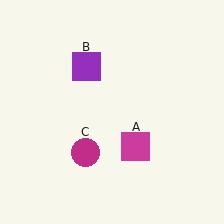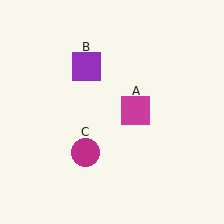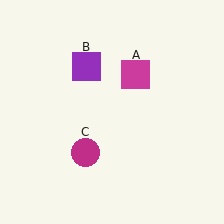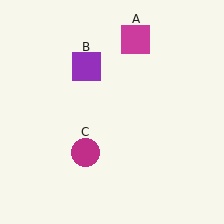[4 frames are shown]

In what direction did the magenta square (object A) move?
The magenta square (object A) moved up.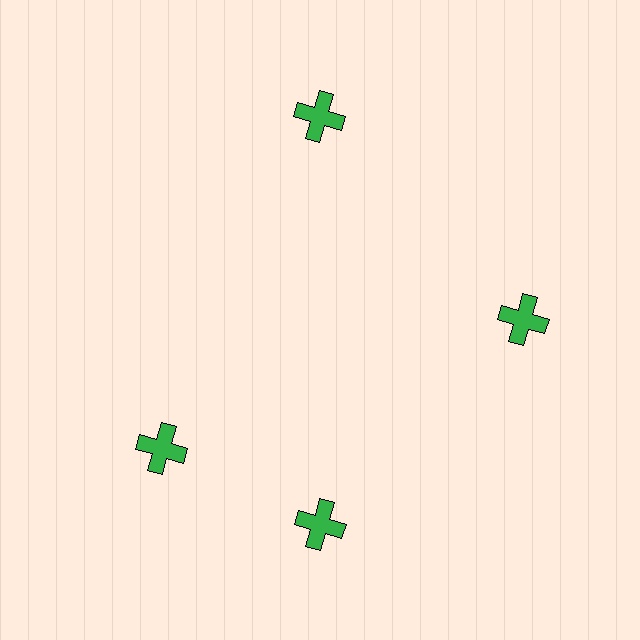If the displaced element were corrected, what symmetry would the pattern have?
It would have 4-fold rotational symmetry — the pattern would map onto itself every 90 degrees.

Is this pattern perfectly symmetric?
No. The 4 green crosses are arranged in a ring, but one element near the 9 o'clock position is rotated out of alignment along the ring, breaking the 4-fold rotational symmetry.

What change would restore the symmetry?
The symmetry would be restored by rotating it back into even spacing with its neighbors so that all 4 crosses sit at equal angles and equal distance from the center.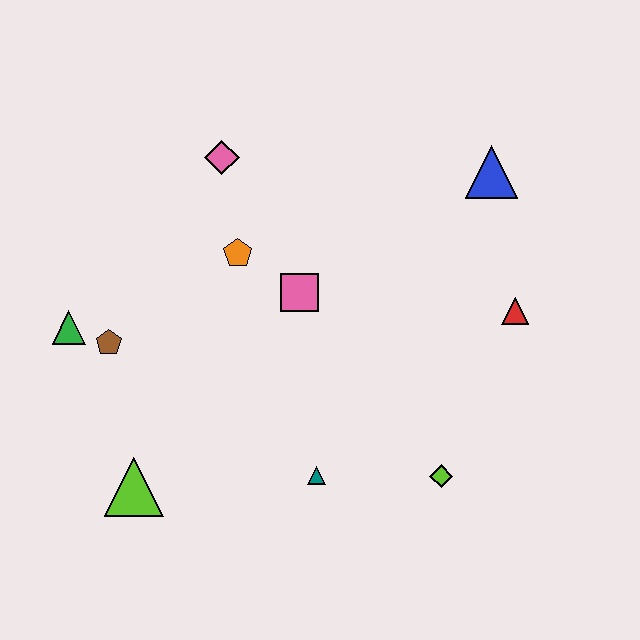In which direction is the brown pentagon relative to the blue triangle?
The brown pentagon is to the left of the blue triangle.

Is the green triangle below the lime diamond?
No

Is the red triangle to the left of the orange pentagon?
No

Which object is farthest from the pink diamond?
The lime diamond is farthest from the pink diamond.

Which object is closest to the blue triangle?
The red triangle is closest to the blue triangle.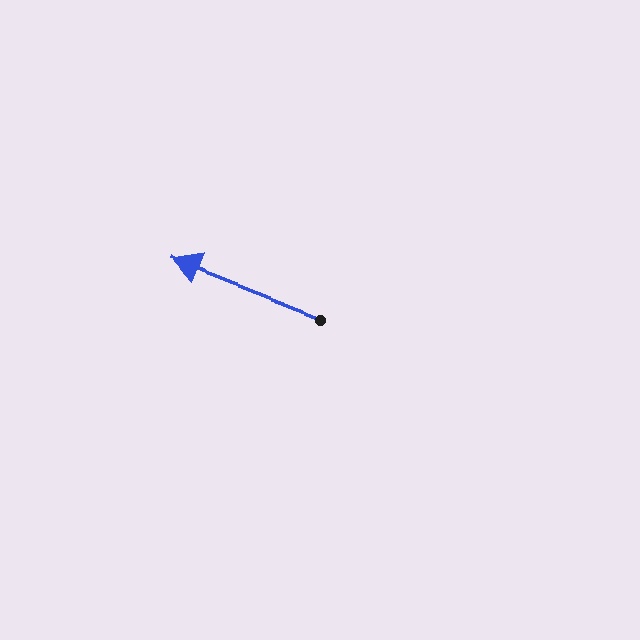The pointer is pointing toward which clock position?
Roughly 10 o'clock.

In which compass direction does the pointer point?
West.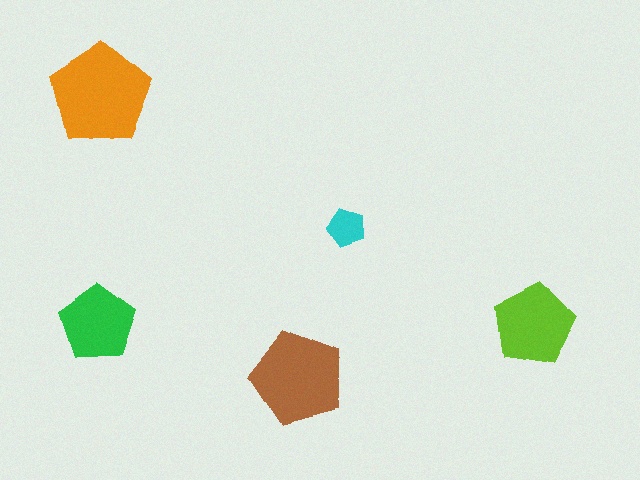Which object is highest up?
The orange pentagon is topmost.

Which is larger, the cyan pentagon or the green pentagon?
The green one.